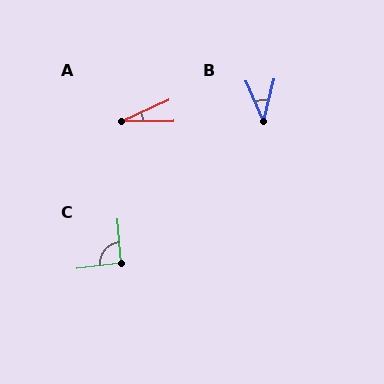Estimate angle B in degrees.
Approximately 38 degrees.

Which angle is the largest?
C, at approximately 93 degrees.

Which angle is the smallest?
A, at approximately 23 degrees.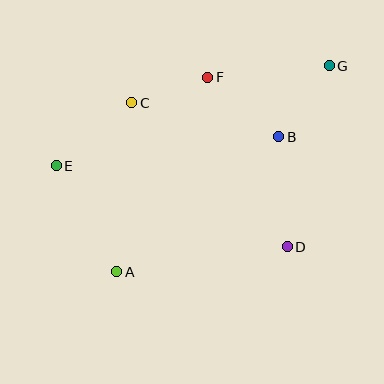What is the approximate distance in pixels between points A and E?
The distance between A and E is approximately 122 pixels.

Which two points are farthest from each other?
Points A and G are farthest from each other.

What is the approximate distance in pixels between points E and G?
The distance between E and G is approximately 291 pixels.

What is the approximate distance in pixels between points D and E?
The distance between D and E is approximately 245 pixels.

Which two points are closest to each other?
Points C and F are closest to each other.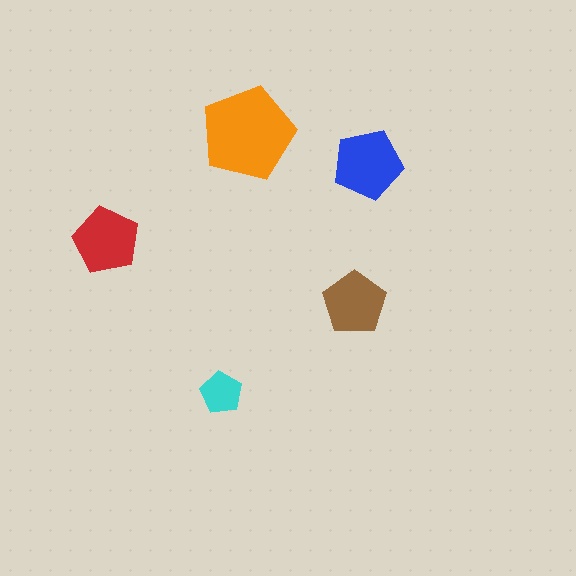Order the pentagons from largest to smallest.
the orange one, the blue one, the red one, the brown one, the cyan one.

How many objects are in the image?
There are 5 objects in the image.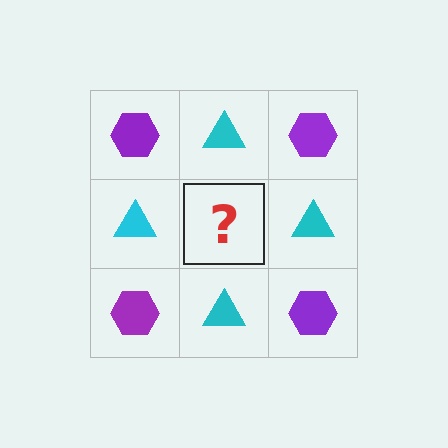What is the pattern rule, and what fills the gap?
The rule is that it alternates purple hexagon and cyan triangle in a checkerboard pattern. The gap should be filled with a purple hexagon.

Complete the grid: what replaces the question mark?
The question mark should be replaced with a purple hexagon.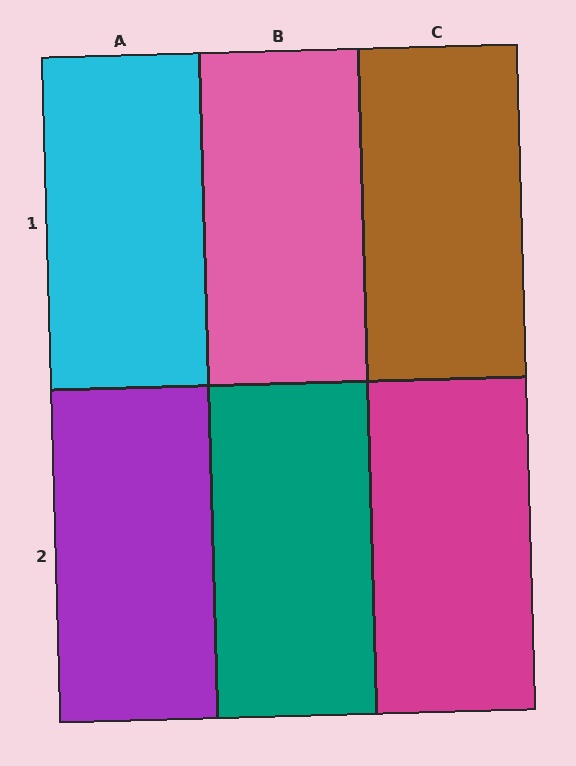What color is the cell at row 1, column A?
Cyan.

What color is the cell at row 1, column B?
Pink.